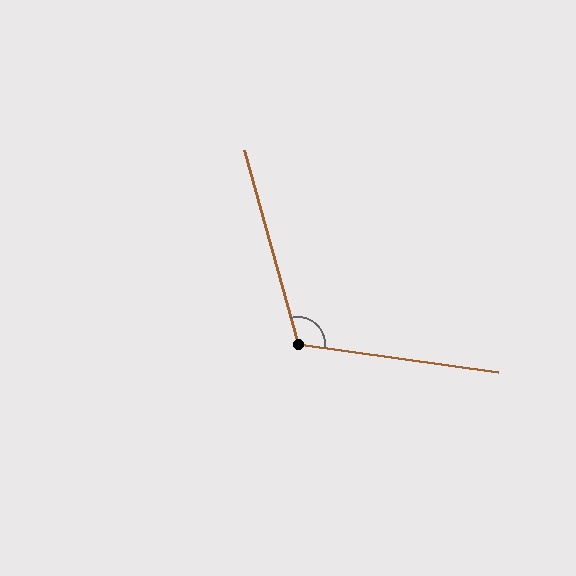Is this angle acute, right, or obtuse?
It is obtuse.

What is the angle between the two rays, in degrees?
Approximately 113 degrees.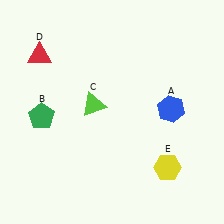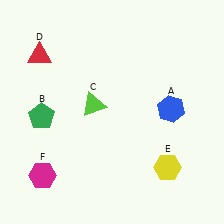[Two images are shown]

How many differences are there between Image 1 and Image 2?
There is 1 difference between the two images.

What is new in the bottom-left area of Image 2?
A magenta hexagon (F) was added in the bottom-left area of Image 2.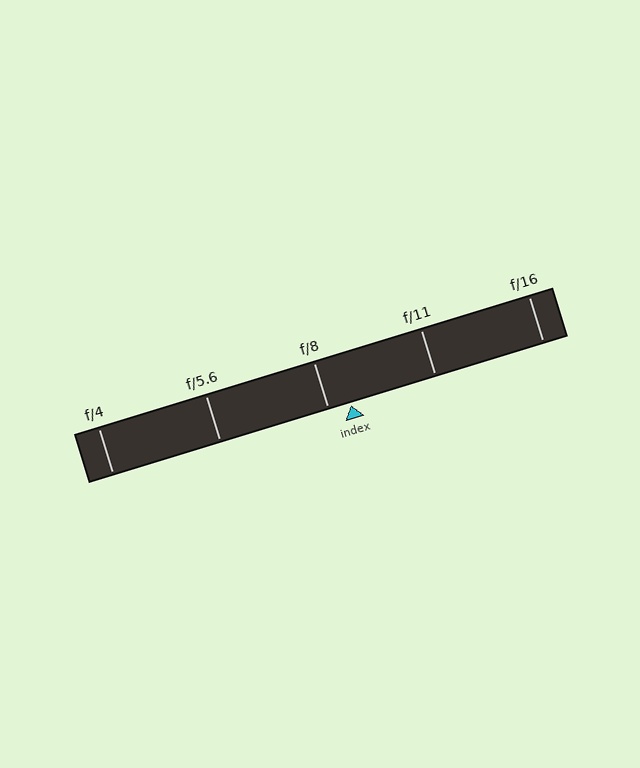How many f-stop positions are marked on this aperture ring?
There are 5 f-stop positions marked.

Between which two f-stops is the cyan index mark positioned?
The index mark is between f/8 and f/11.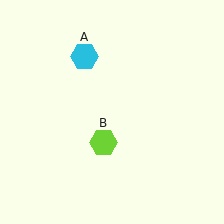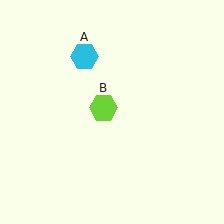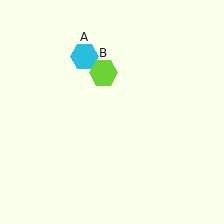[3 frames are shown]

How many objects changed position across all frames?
1 object changed position: lime hexagon (object B).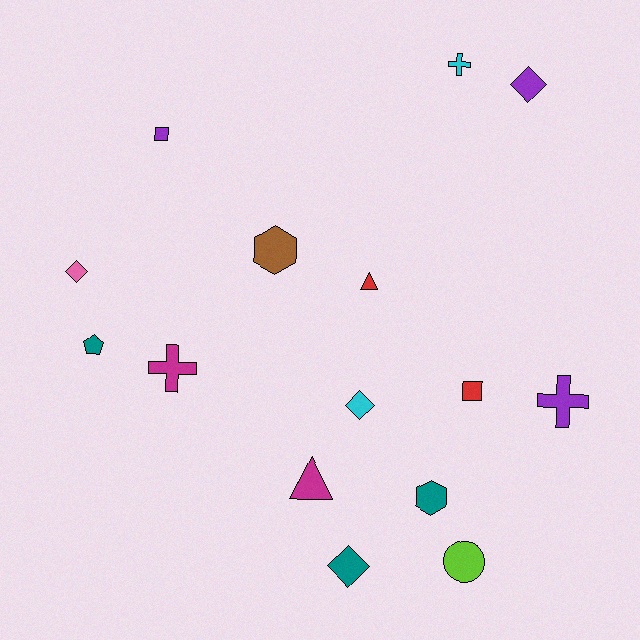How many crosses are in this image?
There are 3 crosses.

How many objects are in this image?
There are 15 objects.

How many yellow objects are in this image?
There are no yellow objects.